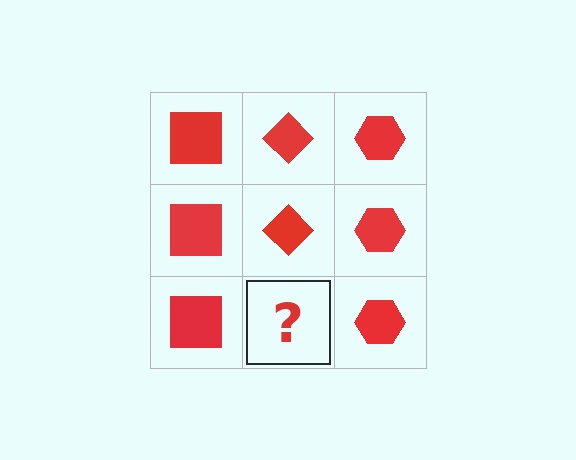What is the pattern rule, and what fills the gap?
The rule is that each column has a consistent shape. The gap should be filled with a red diamond.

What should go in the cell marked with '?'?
The missing cell should contain a red diamond.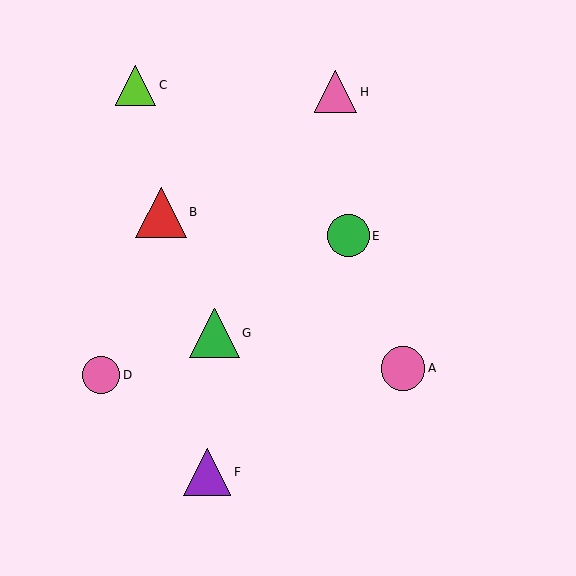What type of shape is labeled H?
Shape H is a pink triangle.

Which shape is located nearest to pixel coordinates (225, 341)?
The green triangle (labeled G) at (215, 333) is nearest to that location.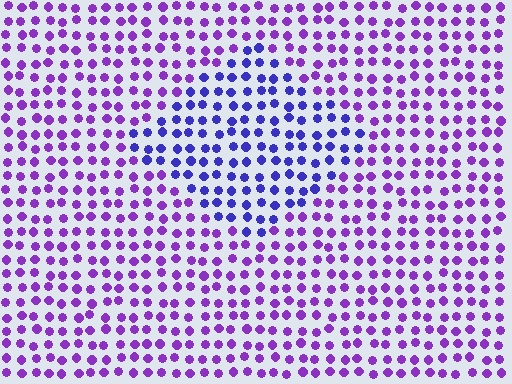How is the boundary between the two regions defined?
The boundary is defined purely by a slight shift in hue (about 34 degrees). Spacing, size, and orientation are identical on both sides.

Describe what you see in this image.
The image is filled with small purple elements in a uniform arrangement. A diamond-shaped region is visible where the elements are tinted to a slightly different hue, forming a subtle color boundary.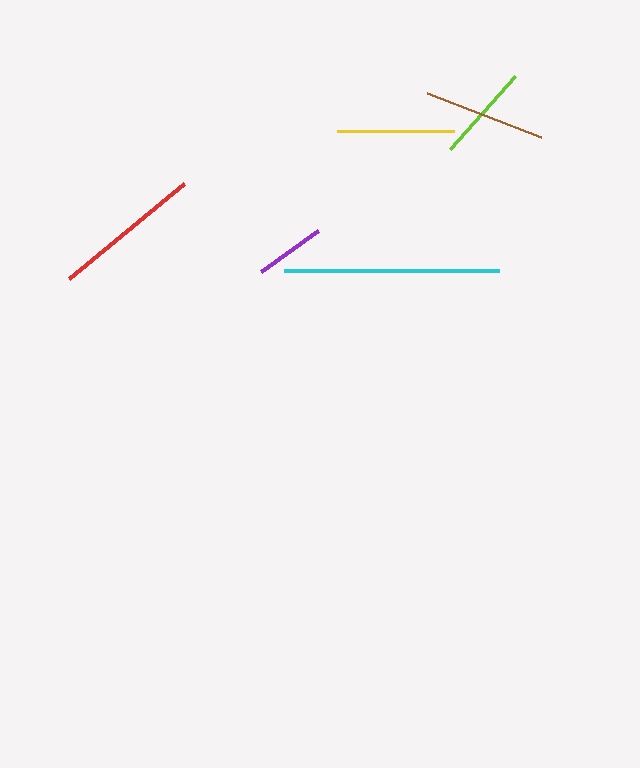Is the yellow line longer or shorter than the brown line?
The brown line is longer than the yellow line.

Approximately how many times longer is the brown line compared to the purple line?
The brown line is approximately 1.7 times the length of the purple line.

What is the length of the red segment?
The red segment is approximately 149 pixels long.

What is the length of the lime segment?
The lime segment is approximately 98 pixels long.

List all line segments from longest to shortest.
From longest to shortest: cyan, red, brown, yellow, lime, purple.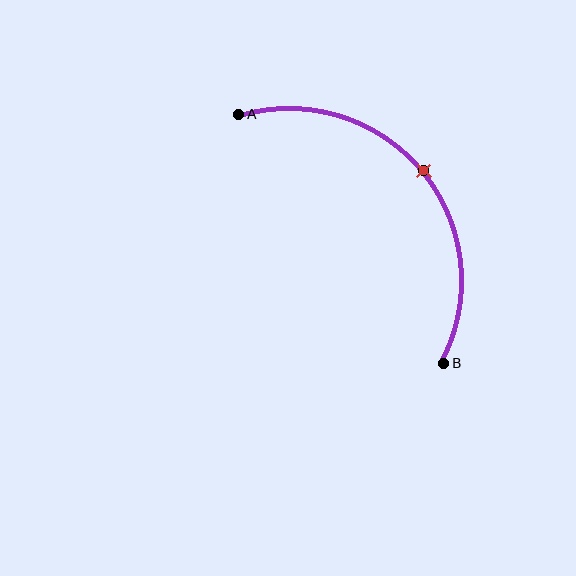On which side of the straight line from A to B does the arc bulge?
The arc bulges above and to the right of the straight line connecting A and B.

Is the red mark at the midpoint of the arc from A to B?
Yes. The red mark lies on the arc at equal arc-length from both A and B — it is the arc midpoint.